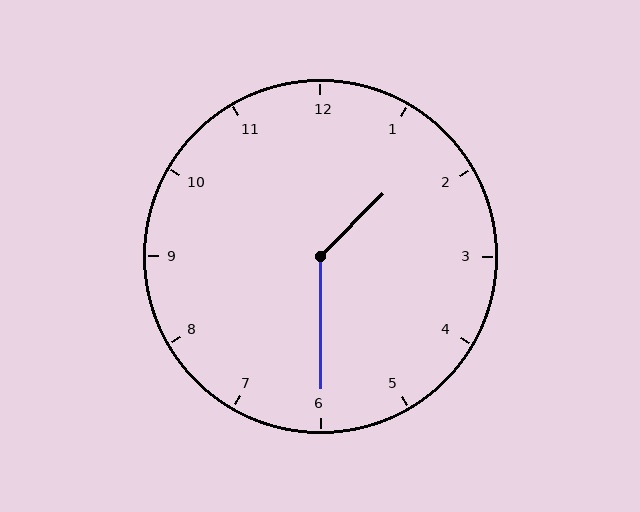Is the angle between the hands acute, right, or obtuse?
It is obtuse.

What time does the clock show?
1:30.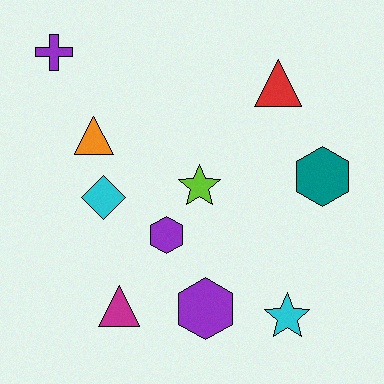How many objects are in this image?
There are 10 objects.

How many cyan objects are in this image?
There are 2 cyan objects.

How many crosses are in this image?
There is 1 cross.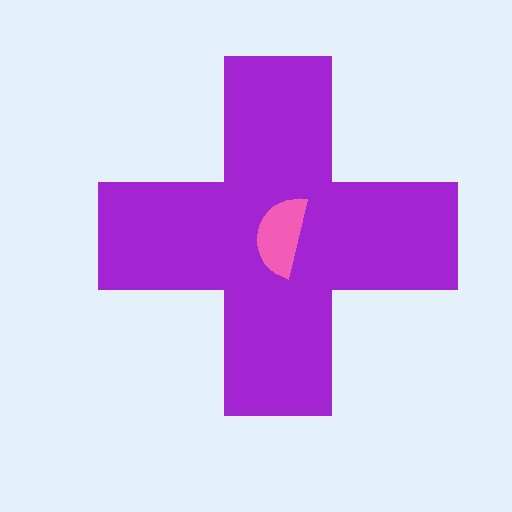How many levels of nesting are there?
2.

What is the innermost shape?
The pink semicircle.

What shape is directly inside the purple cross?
The pink semicircle.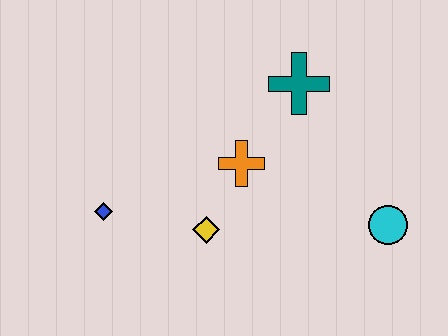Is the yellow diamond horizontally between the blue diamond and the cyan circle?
Yes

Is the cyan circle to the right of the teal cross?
Yes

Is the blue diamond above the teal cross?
No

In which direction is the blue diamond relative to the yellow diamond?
The blue diamond is to the left of the yellow diamond.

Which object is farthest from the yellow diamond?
The cyan circle is farthest from the yellow diamond.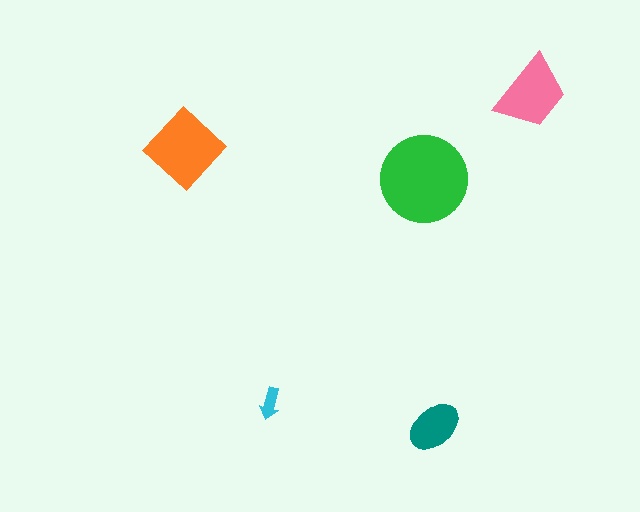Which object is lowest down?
The teal ellipse is bottommost.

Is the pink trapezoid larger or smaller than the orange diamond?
Smaller.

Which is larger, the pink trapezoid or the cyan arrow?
The pink trapezoid.